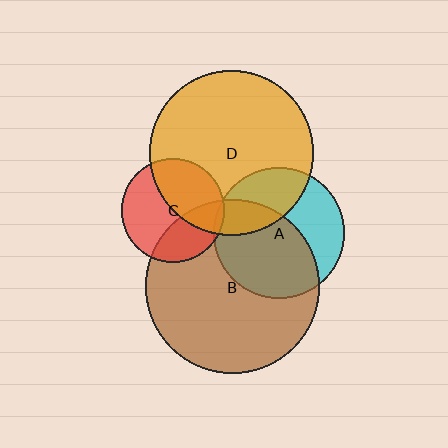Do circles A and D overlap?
Yes.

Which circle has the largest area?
Circle B (brown).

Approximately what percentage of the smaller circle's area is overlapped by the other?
Approximately 30%.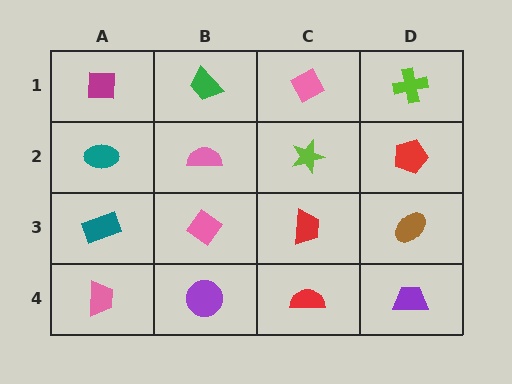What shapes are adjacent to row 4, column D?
A brown ellipse (row 3, column D), a red semicircle (row 4, column C).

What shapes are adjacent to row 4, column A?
A teal rectangle (row 3, column A), a purple circle (row 4, column B).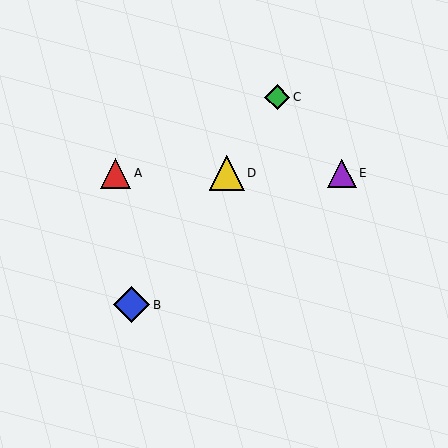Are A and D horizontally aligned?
Yes, both are at y≈173.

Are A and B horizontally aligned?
No, A is at y≈173 and B is at y≈305.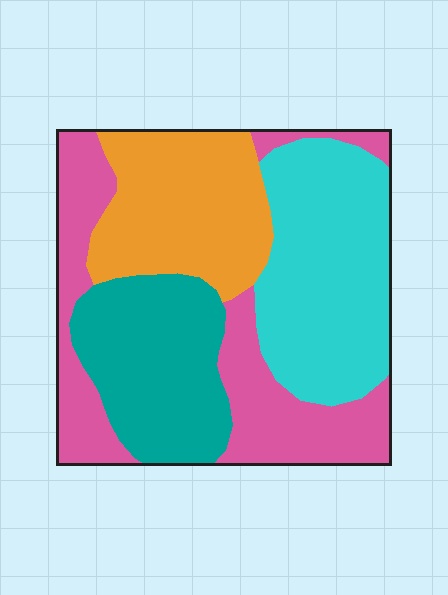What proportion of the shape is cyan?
Cyan takes up about one quarter (1/4) of the shape.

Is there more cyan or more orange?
Cyan.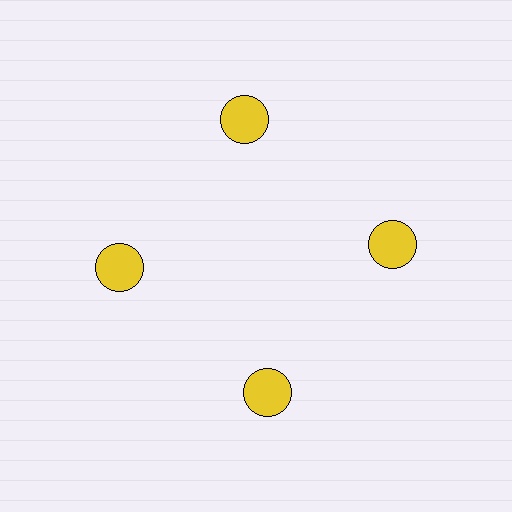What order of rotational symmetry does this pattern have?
This pattern has 4-fold rotational symmetry.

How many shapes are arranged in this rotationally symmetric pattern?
There are 4 shapes, arranged in 4 groups of 1.